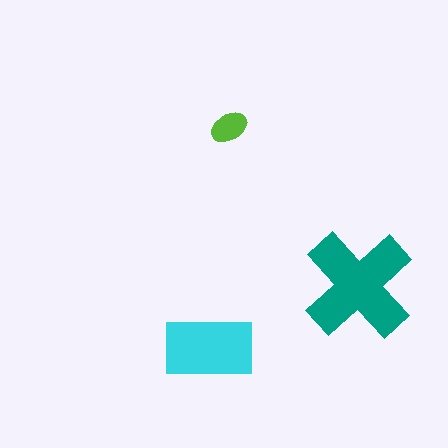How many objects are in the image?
There are 3 objects in the image.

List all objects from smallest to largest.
The lime ellipse, the cyan rectangle, the teal cross.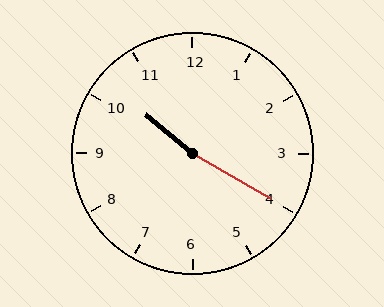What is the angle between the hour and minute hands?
Approximately 170 degrees.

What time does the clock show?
10:20.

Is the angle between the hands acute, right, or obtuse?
It is obtuse.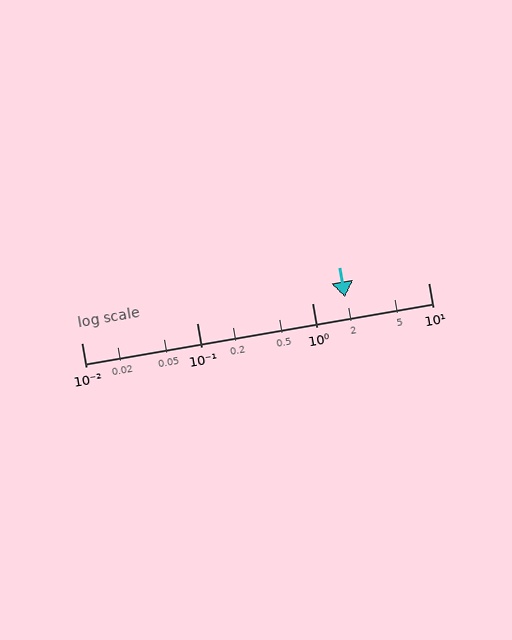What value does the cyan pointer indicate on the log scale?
The pointer indicates approximately 1.9.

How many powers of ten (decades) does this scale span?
The scale spans 3 decades, from 0.01 to 10.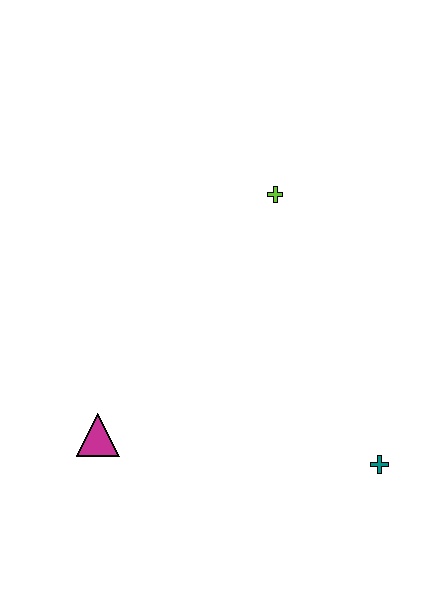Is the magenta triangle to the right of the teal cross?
No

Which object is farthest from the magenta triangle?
The lime cross is farthest from the magenta triangle.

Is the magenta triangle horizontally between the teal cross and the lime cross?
No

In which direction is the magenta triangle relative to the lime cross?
The magenta triangle is below the lime cross.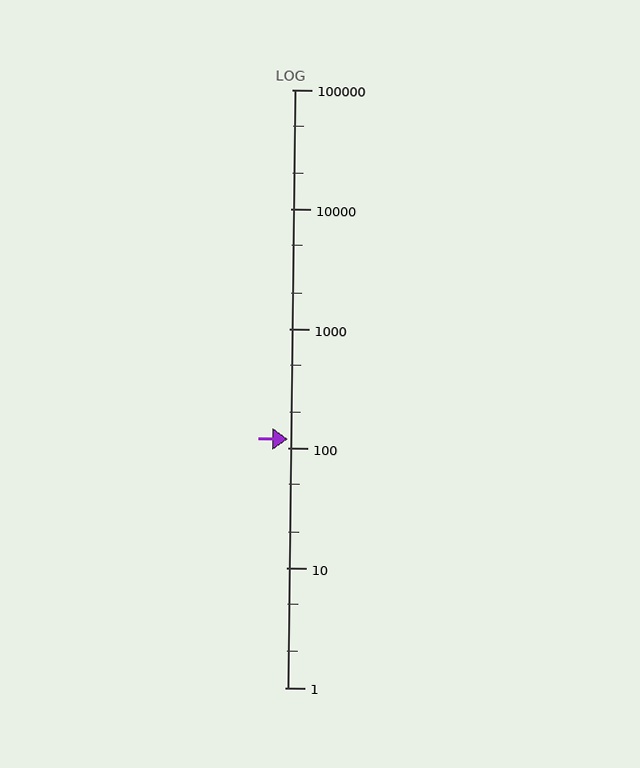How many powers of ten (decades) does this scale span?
The scale spans 5 decades, from 1 to 100000.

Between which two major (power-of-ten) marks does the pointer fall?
The pointer is between 100 and 1000.